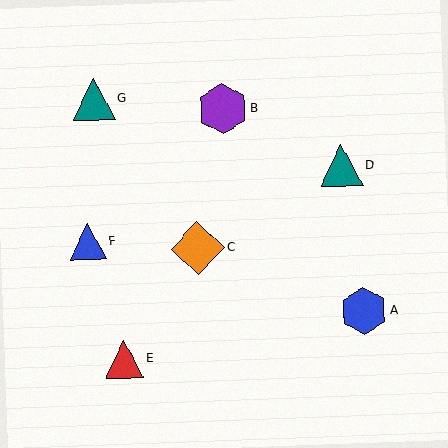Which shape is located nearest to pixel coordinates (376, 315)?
The blue hexagon (labeled A) at (364, 311) is nearest to that location.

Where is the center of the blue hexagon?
The center of the blue hexagon is at (364, 311).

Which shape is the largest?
The orange diamond (labeled C) is the largest.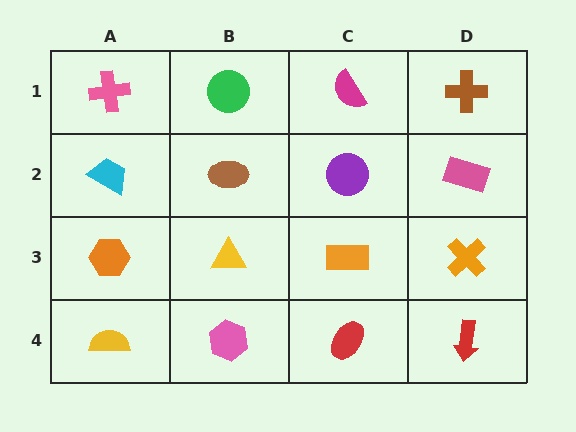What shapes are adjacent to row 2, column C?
A magenta semicircle (row 1, column C), an orange rectangle (row 3, column C), a brown ellipse (row 2, column B), a pink rectangle (row 2, column D).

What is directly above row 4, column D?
An orange cross.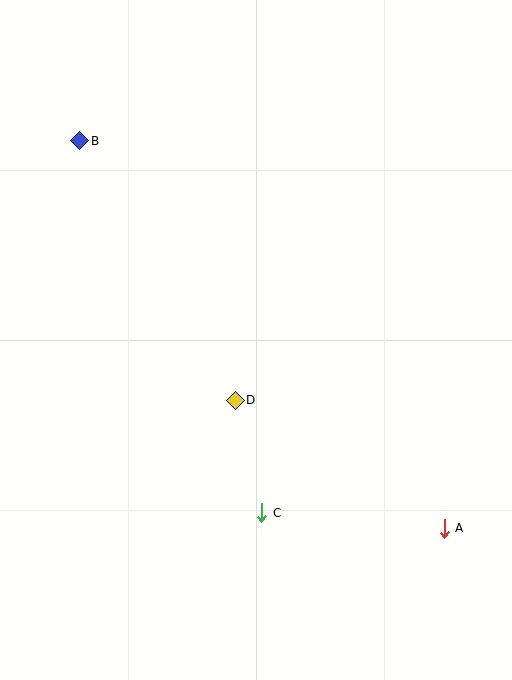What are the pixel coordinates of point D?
Point D is at (235, 400).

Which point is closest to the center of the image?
Point D at (235, 400) is closest to the center.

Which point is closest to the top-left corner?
Point B is closest to the top-left corner.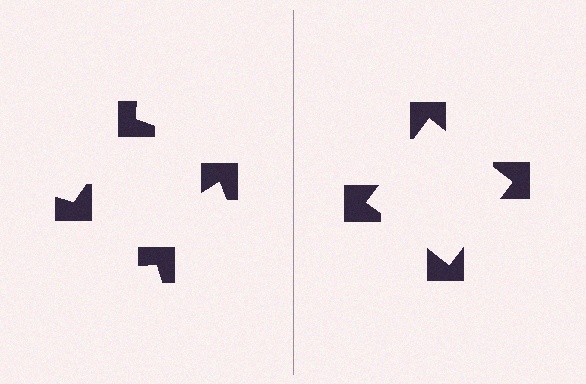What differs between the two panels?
The notched squares are positioned identically on both sides; only the wedge orientations differ. On the right they align to a square; on the left they are misaligned.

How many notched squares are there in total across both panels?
8 — 4 on each side.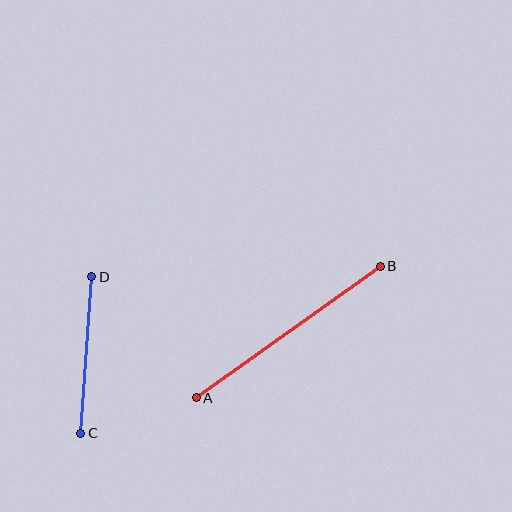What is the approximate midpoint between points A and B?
The midpoint is at approximately (288, 332) pixels.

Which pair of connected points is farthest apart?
Points A and B are farthest apart.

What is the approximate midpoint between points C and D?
The midpoint is at approximately (86, 355) pixels.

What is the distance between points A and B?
The distance is approximately 226 pixels.